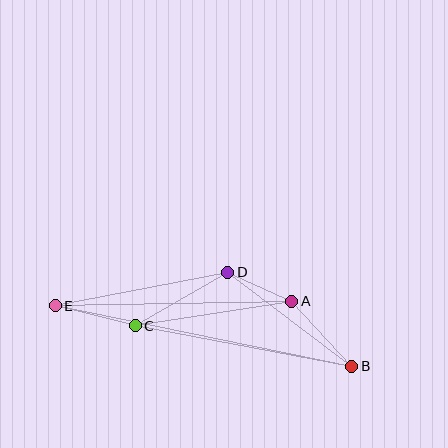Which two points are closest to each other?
Points A and D are closest to each other.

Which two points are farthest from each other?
Points B and E are farthest from each other.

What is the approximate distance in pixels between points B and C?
The distance between B and C is approximately 220 pixels.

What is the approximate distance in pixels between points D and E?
The distance between D and E is approximately 175 pixels.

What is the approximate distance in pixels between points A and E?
The distance between A and E is approximately 236 pixels.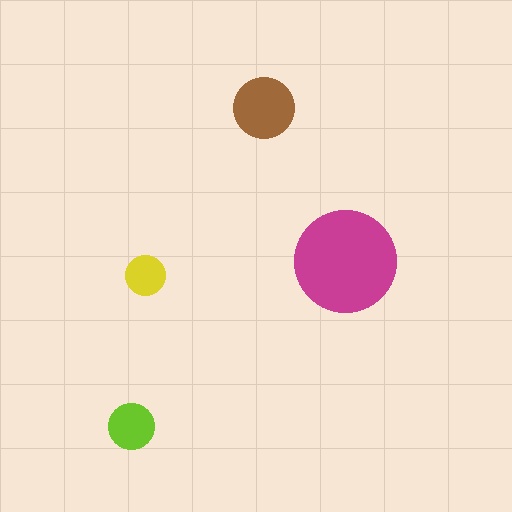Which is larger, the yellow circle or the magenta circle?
The magenta one.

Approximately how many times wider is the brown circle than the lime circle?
About 1.5 times wider.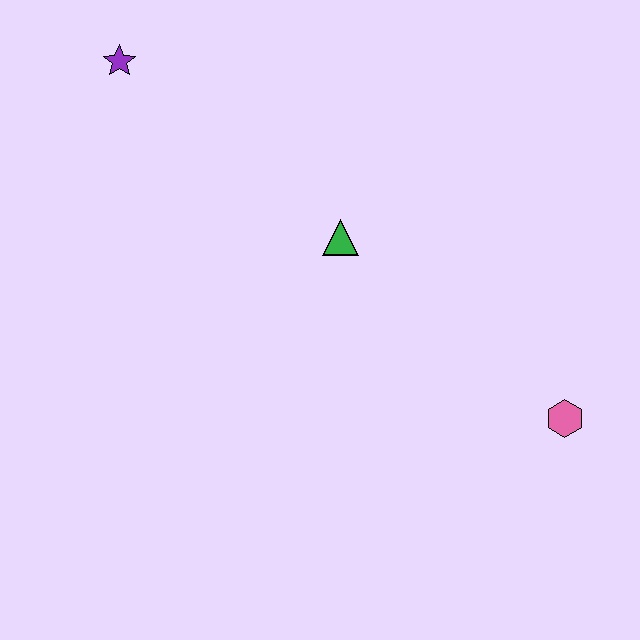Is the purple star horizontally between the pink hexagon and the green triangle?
No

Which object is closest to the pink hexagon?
The green triangle is closest to the pink hexagon.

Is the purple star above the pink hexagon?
Yes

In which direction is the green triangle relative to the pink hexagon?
The green triangle is to the left of the pink hexagon.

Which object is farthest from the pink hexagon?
The purple star is farthest from the pink hexagon.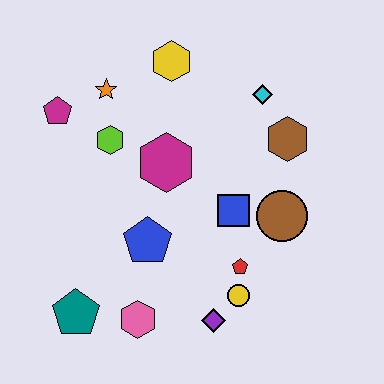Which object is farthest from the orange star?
The purple diamond is farthest from the orange star.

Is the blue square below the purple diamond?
No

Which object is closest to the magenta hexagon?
The lime hexagon is closest to the magenta hexagon.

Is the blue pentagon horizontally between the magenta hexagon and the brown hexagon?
No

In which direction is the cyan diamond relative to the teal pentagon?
The cyan diamond is above the teal pentagon.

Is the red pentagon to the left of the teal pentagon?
No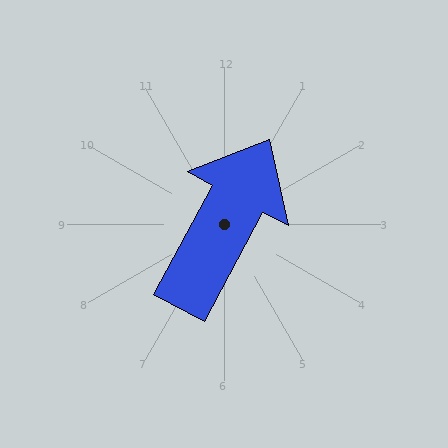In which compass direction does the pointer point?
Northeast.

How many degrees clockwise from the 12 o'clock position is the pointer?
Approximately 28 degrees.